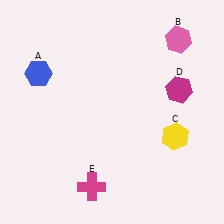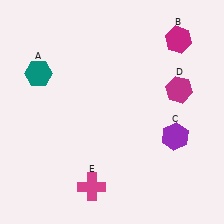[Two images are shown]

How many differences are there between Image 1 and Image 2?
There are 3 differences between the two images.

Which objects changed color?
A changed from blue to teal. B changed from pink to magenta. C changed from yellow to purple.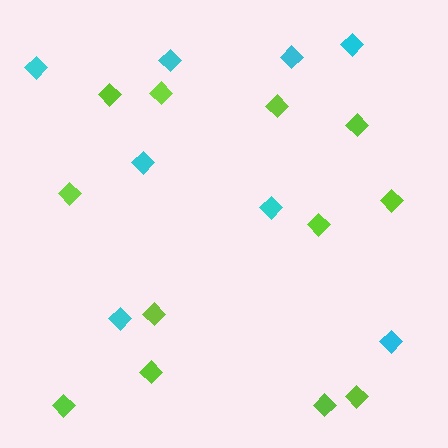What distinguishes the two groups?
There are 2 groups: one group of cyan diamonds (8) and one group of lime diamonds (12).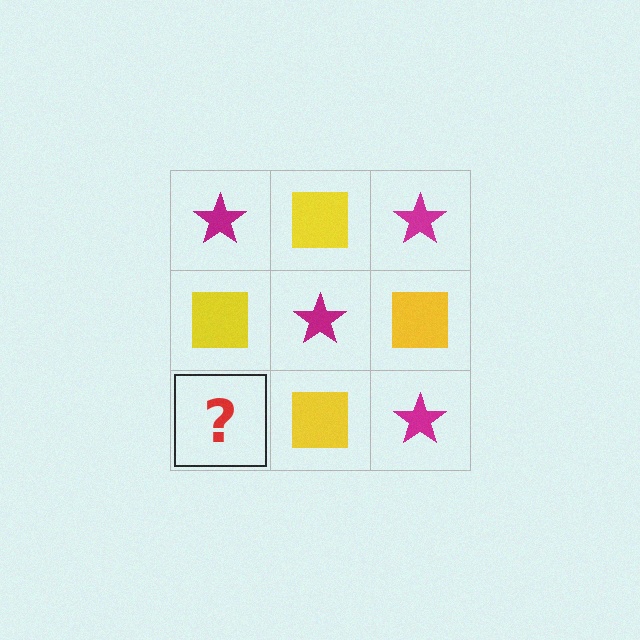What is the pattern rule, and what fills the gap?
The rule is that it alternates magenta star and yellow square in a checkerboard pattern. The gap should be filled with a magenta star.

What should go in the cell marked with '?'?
The missing cell should contain a magenta star.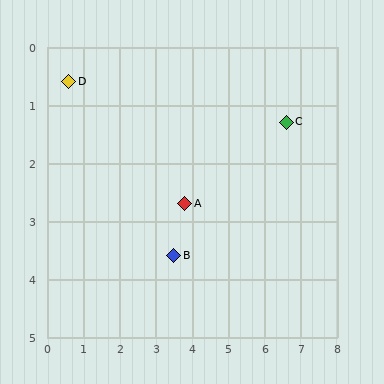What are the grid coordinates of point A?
Point A is at approximately (3.8, 2.7).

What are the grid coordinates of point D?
Point D is at approximately (0.6, 0.6).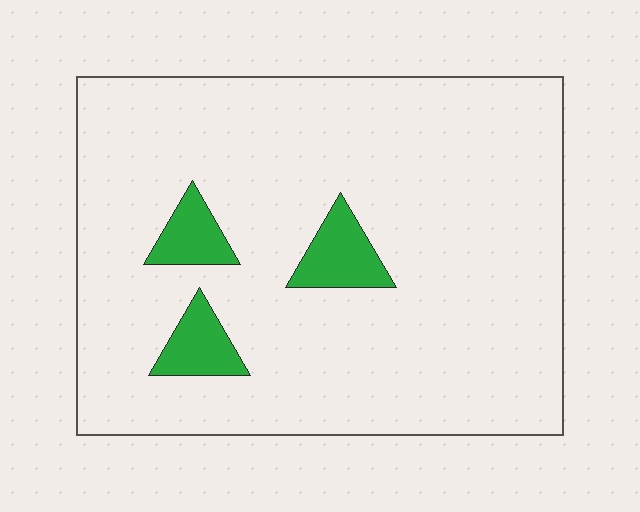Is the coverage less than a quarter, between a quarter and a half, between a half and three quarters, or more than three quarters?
Less than a quarter.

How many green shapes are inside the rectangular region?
3.